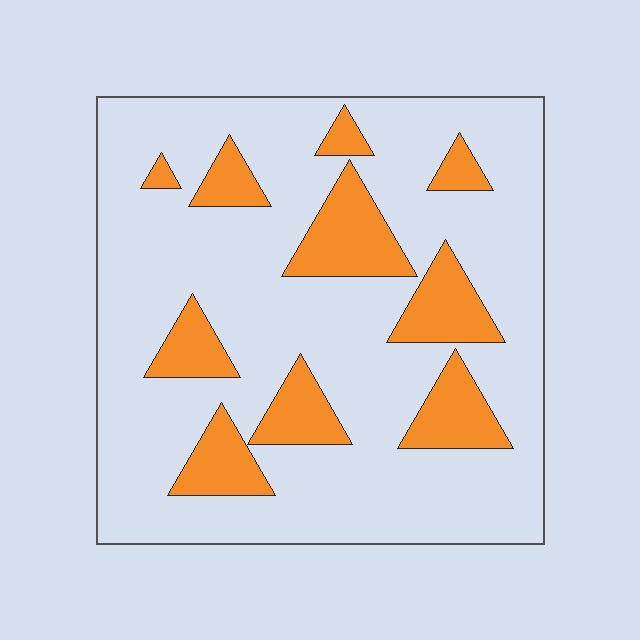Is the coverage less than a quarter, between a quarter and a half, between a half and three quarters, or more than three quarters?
Less than a quarter.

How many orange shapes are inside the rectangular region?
10.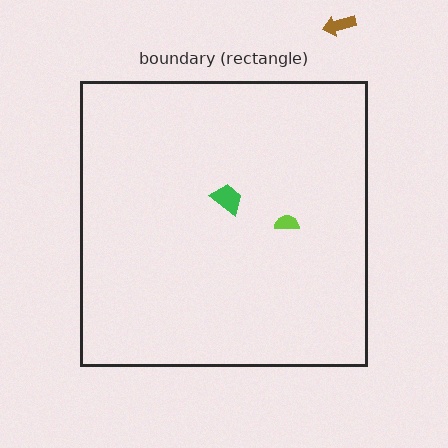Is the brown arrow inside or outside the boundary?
Outside.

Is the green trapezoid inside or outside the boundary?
Inside.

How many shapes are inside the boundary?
2 inside, 1 outside.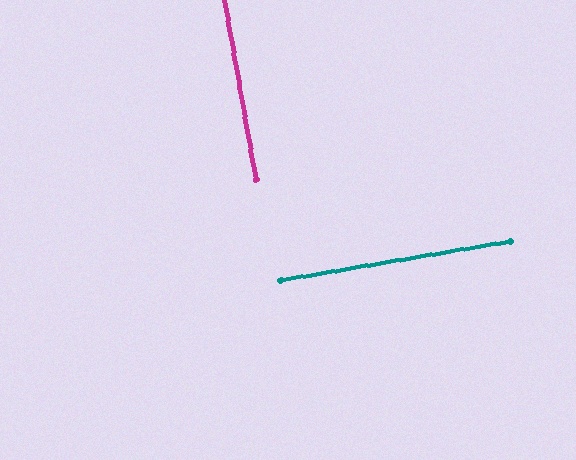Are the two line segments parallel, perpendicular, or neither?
Perpendicular — they meet at approximately 90°.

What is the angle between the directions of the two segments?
Approximately 90 degrees.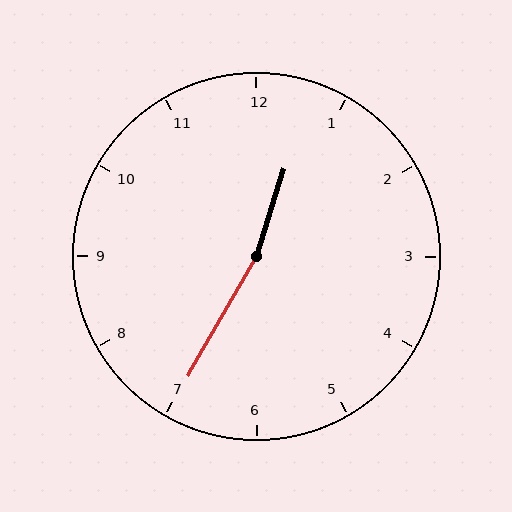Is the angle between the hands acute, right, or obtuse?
It is obtuse.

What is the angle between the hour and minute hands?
Approximately 168 degrees.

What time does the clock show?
12:35.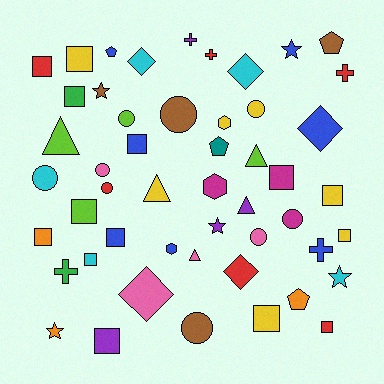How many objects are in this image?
There are 50 objects.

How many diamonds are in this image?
There are 5 diamonds.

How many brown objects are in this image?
There are 4 brown objects.